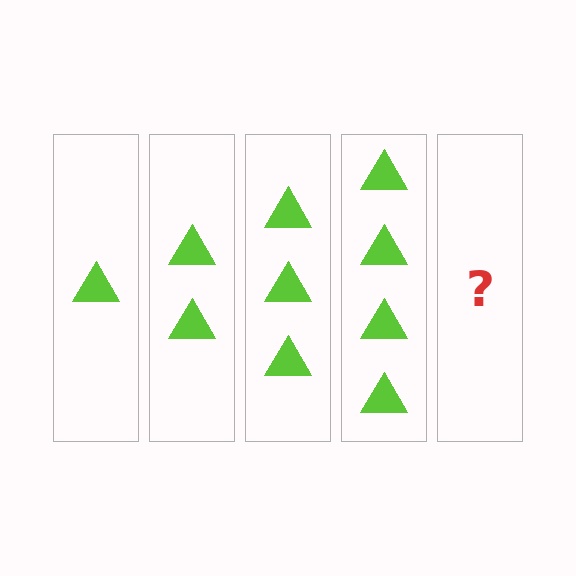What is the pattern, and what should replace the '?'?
The pattern is that each step adds one more triangle. The '?' should be 5 triangles.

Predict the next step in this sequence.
The next step is 5 triangles.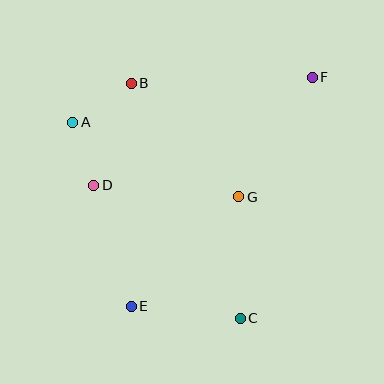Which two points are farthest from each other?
Points E and F are farthest from each other.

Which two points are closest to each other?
Points A and D are closest to each other.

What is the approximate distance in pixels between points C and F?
The distance between C and F is approximately 251 pixels.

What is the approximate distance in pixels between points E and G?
The distance between E and G is approximately 153 pixels.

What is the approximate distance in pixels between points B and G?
The distance between B and G is approximately 156 pixels.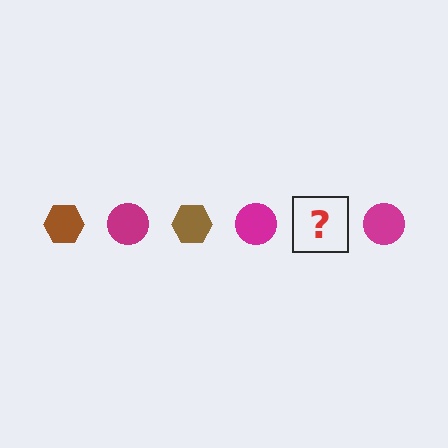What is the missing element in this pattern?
The missing element is a brown hexagon.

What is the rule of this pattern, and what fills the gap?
The rule is that the pattern alternates between brown hexagon and magenta circle. The gap should be filled with a brown hexagon.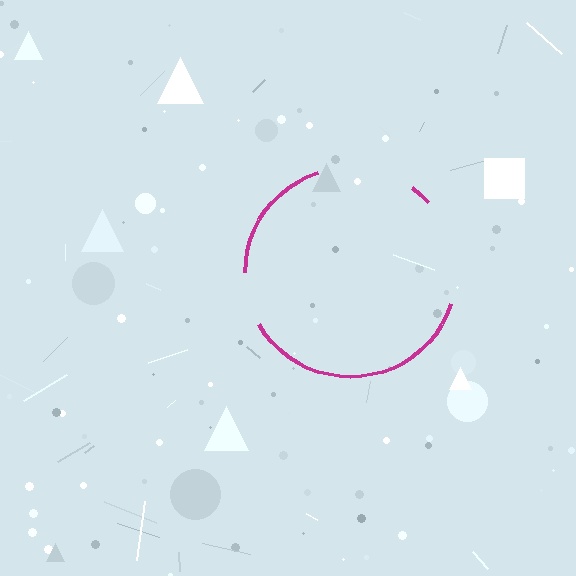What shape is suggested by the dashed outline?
The dashed outline suggests a circle.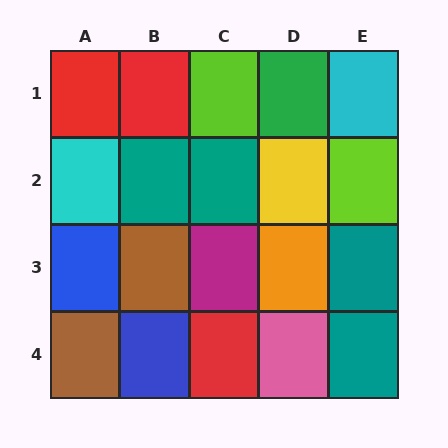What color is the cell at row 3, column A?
Blue.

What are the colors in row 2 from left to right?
Cyan, teal, teal, yellow, lime.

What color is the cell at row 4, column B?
Blue.